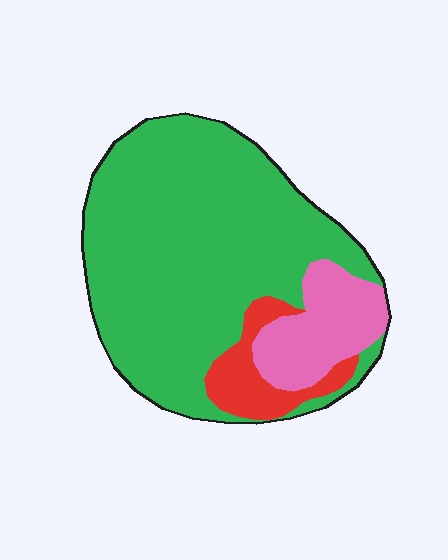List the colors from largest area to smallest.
From largest to smallest: green, pink, red.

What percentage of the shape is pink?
Pink covers roughly 15% of the shape.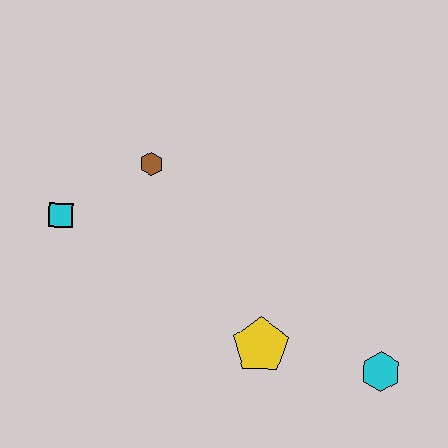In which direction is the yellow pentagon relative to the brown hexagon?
The yellow pentagon is below the brown hexagon.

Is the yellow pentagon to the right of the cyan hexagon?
No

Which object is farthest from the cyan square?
The cyan hexagon is farthest from the cyan square.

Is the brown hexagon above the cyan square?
Yes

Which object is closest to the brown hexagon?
The cyan square is closest to the brown hexagon.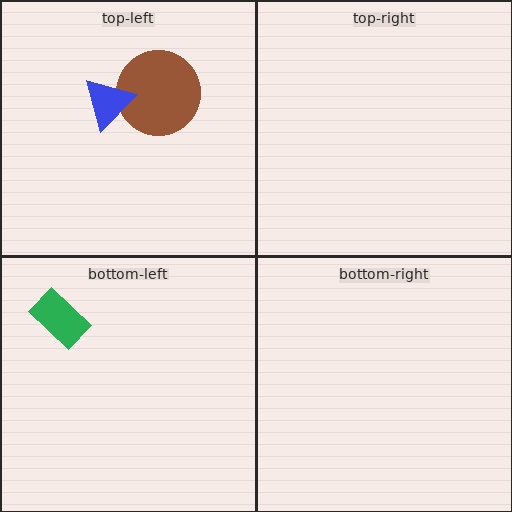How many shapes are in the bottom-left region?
1.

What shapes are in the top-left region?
The brown circle, the blue triangle.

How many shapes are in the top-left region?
2.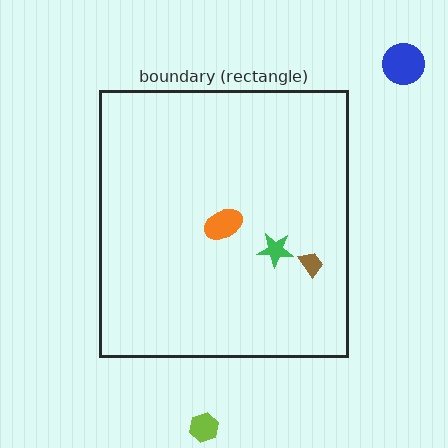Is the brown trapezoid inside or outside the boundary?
Inside.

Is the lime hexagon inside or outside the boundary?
Outside.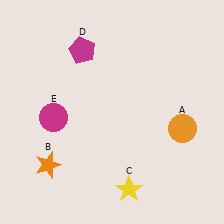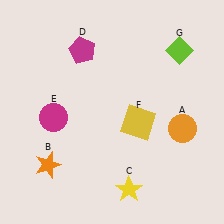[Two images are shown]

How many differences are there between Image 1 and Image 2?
There are 2 differences between the two images.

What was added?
A yellow square (F), a lime diamond (G) were added in Image 2.